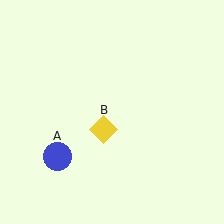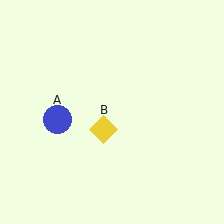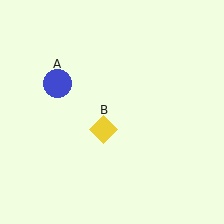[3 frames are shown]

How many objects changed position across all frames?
1 object changed position: blue circle (object A).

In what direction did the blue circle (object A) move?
The blue circle (object A) moved up.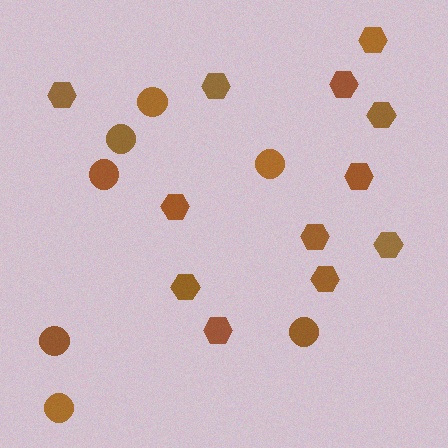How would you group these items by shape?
There are 2 groups: one group of circles (7) and one group of hexagons (12).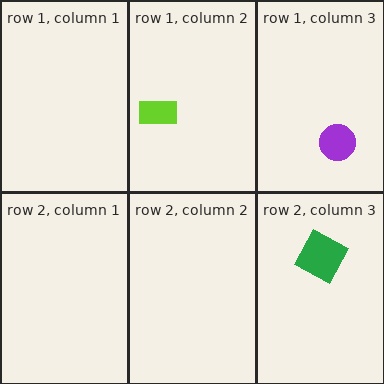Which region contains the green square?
The row 2, column 3 region.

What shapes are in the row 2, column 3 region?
The green square.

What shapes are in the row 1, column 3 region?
The purple circle.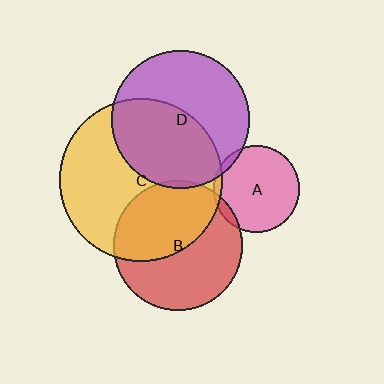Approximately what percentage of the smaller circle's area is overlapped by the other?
Approximately 5%.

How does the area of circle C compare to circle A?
Approximately 3.6 times.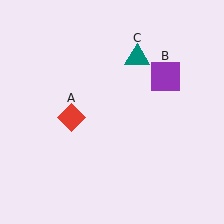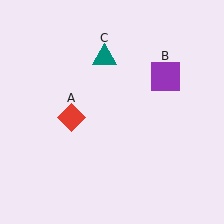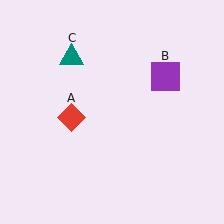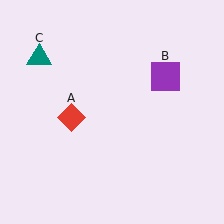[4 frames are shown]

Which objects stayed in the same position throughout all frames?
Red diamond (object A) and purple square (object B) remained stationary.